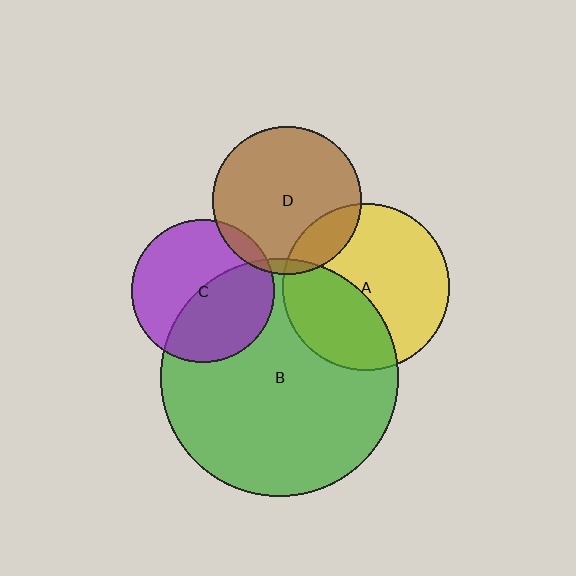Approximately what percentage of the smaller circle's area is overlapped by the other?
Approximately 40%.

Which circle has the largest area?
Circle B (green).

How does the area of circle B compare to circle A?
Approximately 2.0 times.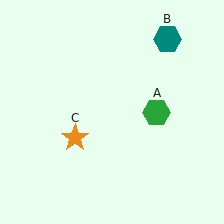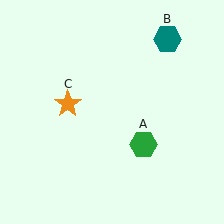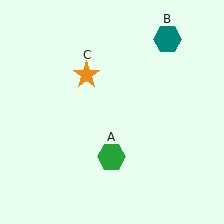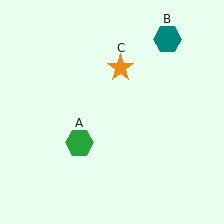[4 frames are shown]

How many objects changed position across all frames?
2 objects changed position: green hexagon (object A), orange star (object C).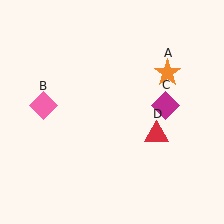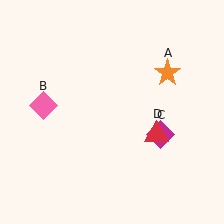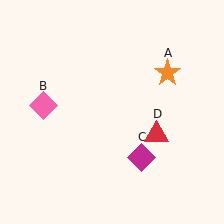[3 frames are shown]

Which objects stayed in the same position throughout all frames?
Orange star (object A) and pink diamond (object B) and red triangle (object D) remained stationary.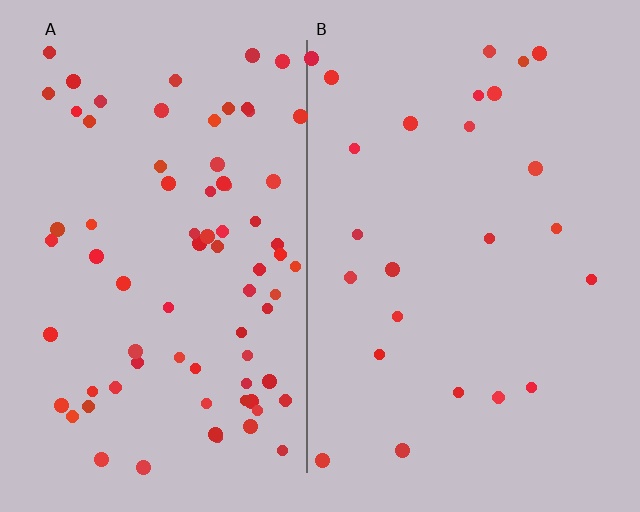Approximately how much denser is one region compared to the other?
Approximately 3.0× — region A over region B.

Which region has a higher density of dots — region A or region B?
A (the left).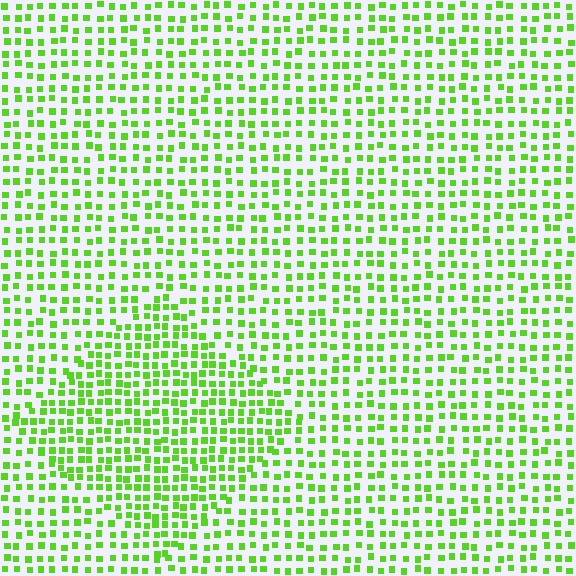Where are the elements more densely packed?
The elements are more densely packed inside the diamond boundary.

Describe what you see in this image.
The image contains small lime elements arranged at two different densities. A diamond-shaped region is visible where the elements are more densely packed than the surrounding area.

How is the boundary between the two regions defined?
The boundary is defined by a change in element density (approximately 1.5x ratio). All elements are the same color, size, and shape.